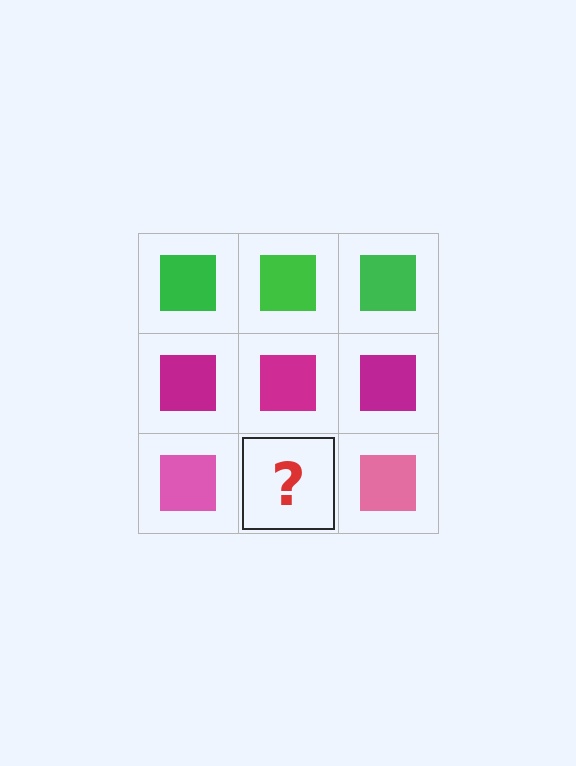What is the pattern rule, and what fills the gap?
The rule is that each row has a consistent color. The gap should be filled with a pink square.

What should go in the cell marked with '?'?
The missing cell should contain a pink square.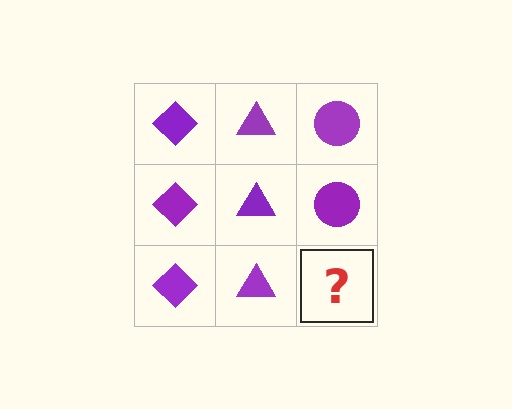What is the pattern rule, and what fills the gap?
The rule is that each column has a consistent shape. The gap should be filled with a purple circle.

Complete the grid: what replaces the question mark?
The question mark should be replaced with a purple circle.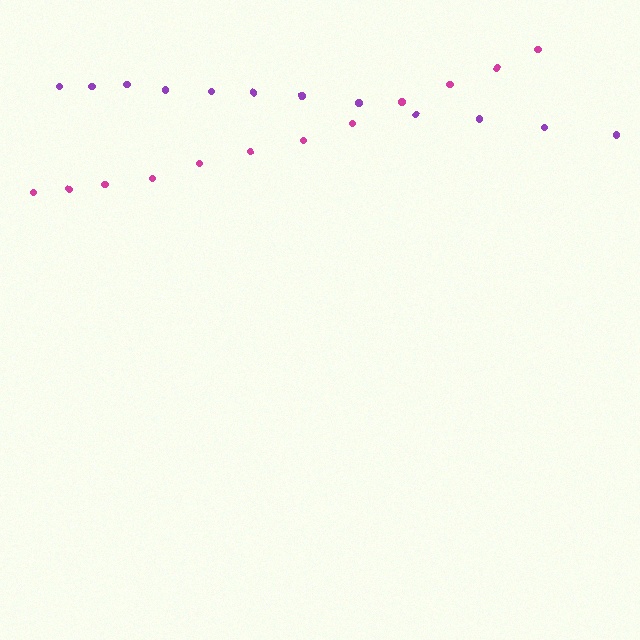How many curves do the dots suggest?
There are 2 distinct paths.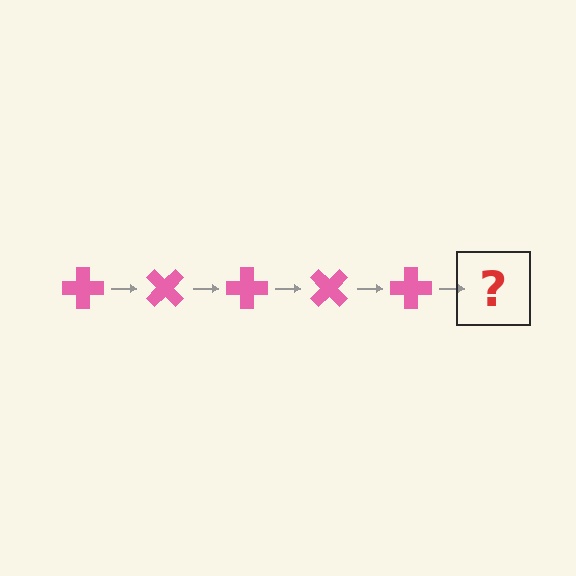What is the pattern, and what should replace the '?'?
The pattern is that the cross rotates 45 degrees each step. The '?' should be a pink cross rotated 225 degrees.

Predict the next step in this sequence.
The next step is a pink cross rotated 225 degrees.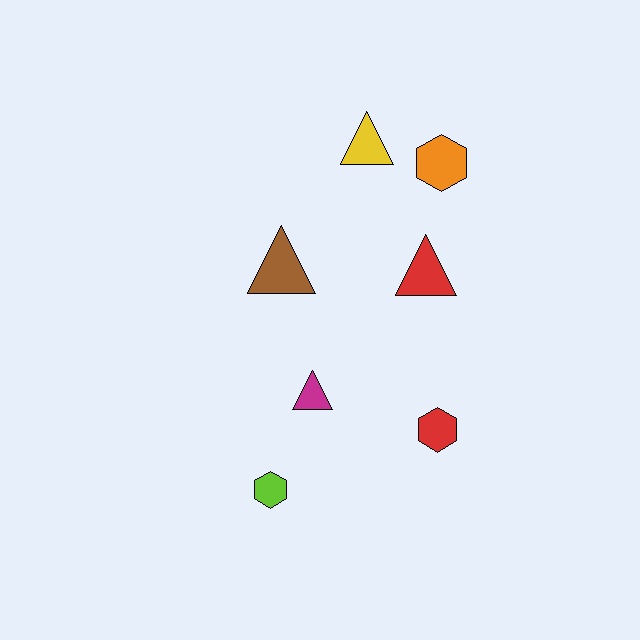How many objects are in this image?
There are 7 objects.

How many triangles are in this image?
There are 4 triangles.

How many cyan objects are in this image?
There are no cyan objects.